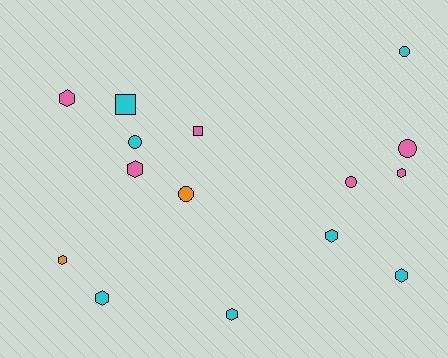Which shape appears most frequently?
Hexagon, with 8 objects.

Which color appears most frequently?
Cyan, with 7 objects.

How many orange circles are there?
There is 1 orange circle.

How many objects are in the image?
There are 15 objects.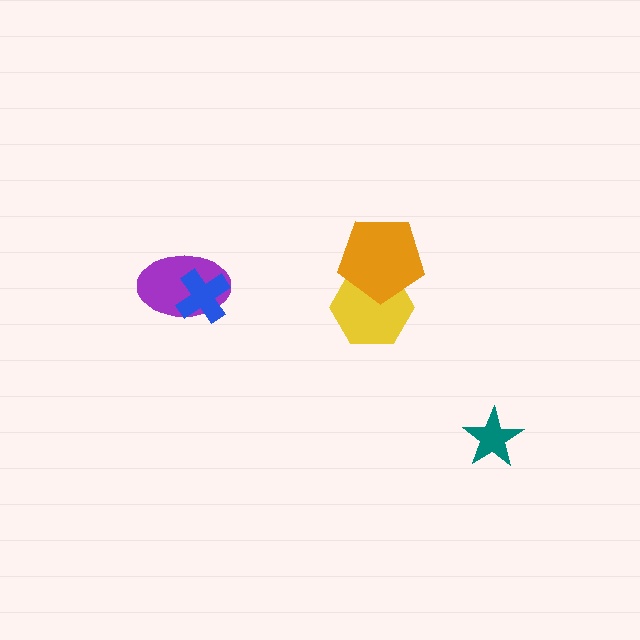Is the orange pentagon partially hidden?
No, no other shape covers it.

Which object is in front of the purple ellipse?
The blue cross is in front of the purple ellipse.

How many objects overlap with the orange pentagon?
1 object overlaps with the orange pentagon.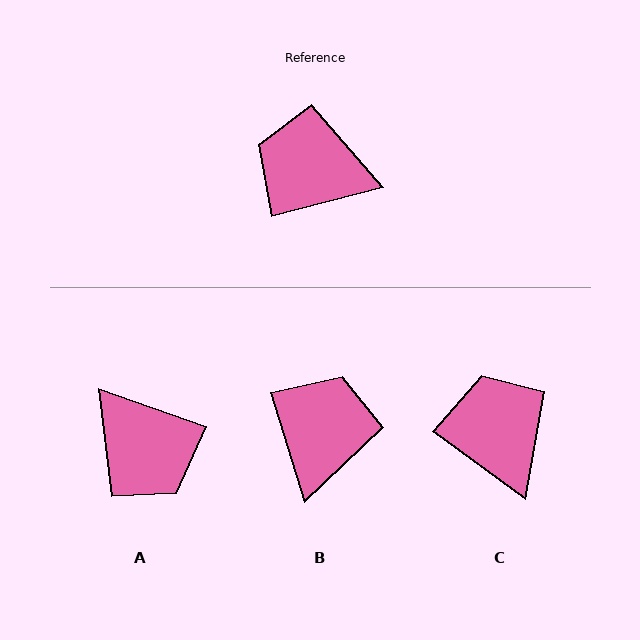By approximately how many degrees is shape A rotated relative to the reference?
Approximately 146 degrees counter-clockwise.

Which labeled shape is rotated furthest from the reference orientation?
A, about 146 degrees away.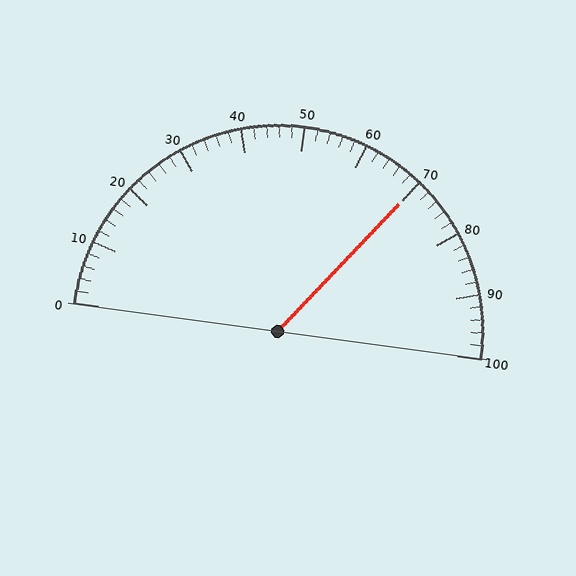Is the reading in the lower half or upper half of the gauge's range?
The reading is in the upper half of the range (0 to 100).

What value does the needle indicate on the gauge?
The needle indicates approximately 70.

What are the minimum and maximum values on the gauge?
The gauge ranges from 0 to 100.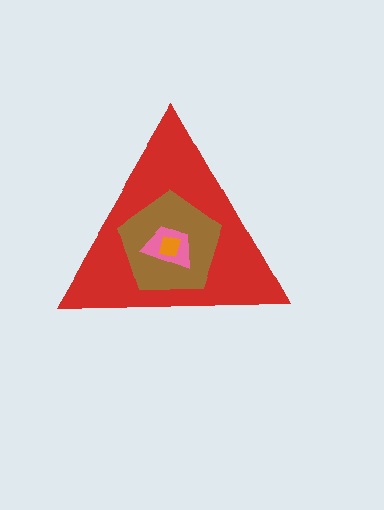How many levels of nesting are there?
4.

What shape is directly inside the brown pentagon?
The pink trapezoid.